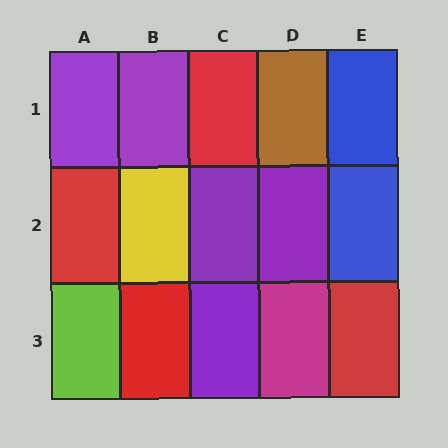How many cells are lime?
1 cell is lime.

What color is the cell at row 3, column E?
Red.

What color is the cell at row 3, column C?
Purple.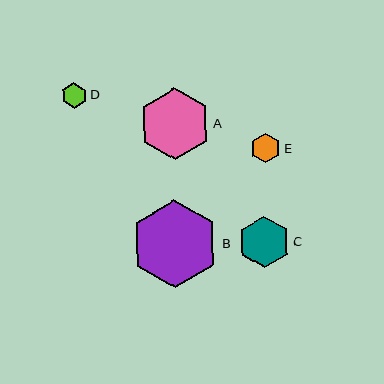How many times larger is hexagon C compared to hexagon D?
Hexagon C is approximately 2.0 times the size of hexagon D.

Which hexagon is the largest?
Hexagon B is the largest with a size of approximately 88 pixels.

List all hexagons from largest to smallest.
From largest to smallest: B, A, C, E, D.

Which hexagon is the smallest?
Hexagon D is the smallest with a size of approximately 25 pixels.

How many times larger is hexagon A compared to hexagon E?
Hexagon A is approximately 2.4 times the size of hexagon E.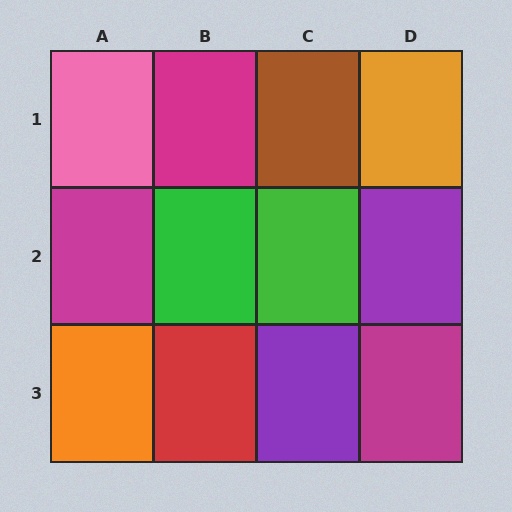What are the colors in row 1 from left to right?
Pink, magenta, brown, orange.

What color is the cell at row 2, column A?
Magenta.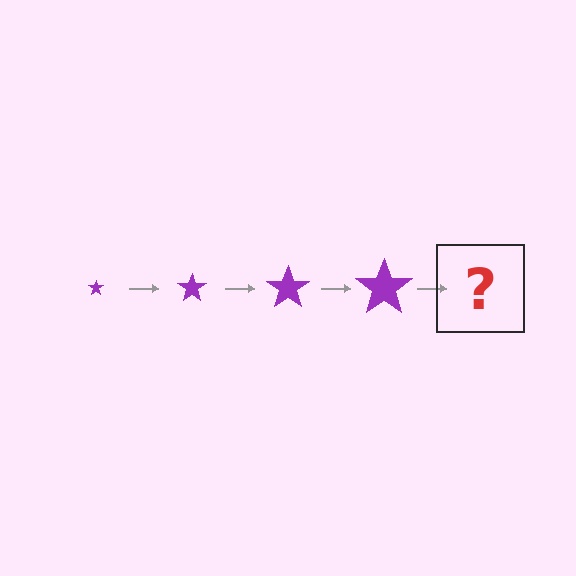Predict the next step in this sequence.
The next step is a purple star, larger than the previous one.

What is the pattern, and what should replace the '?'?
The pattern is that the star gets progressively larger each step. The '?' should be a purple star, larger than the previous one.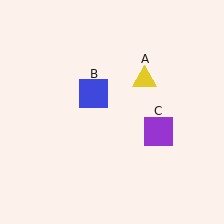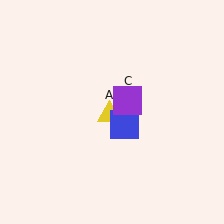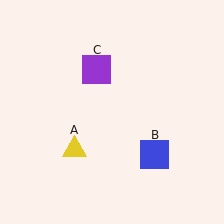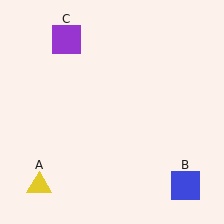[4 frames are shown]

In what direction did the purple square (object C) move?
The purple square (object C) moved up and to the left.